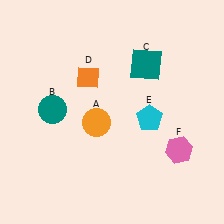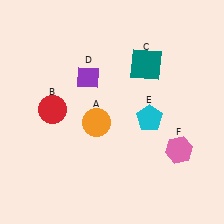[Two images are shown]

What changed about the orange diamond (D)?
In Image 1, D is orange. In Image 2, it changed to purple.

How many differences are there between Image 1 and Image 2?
There are 2 differences between the two images.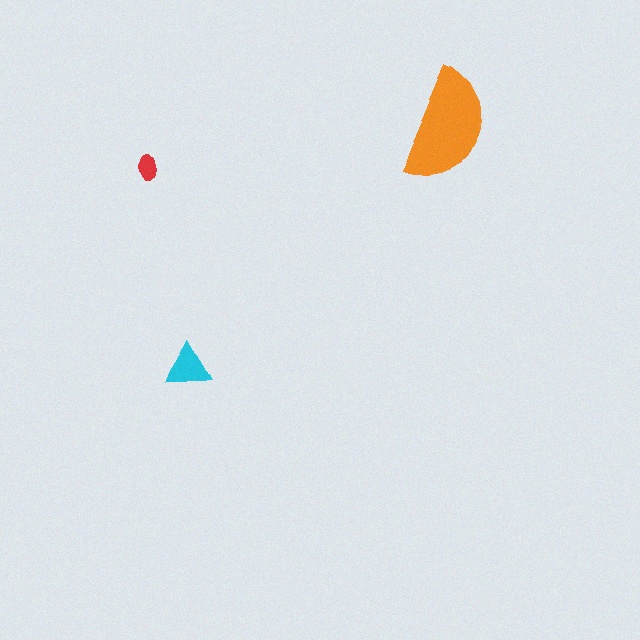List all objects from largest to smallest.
The orange semicircle, the cyan triangle, the red ellipse.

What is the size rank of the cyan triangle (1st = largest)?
2nd.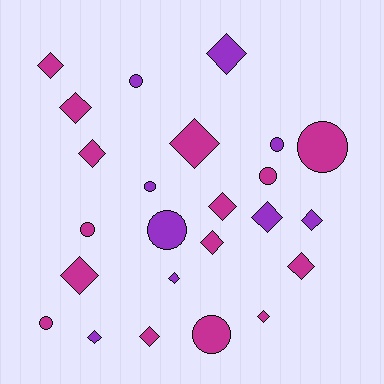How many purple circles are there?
There are 4 purple circles.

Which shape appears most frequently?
Diamond, with 15 objects.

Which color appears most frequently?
Magenta, with 15 objects.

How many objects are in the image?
There are 24 objects.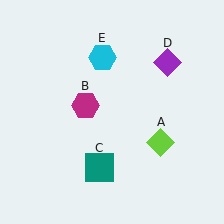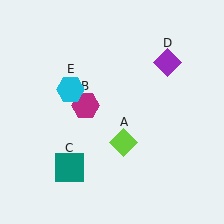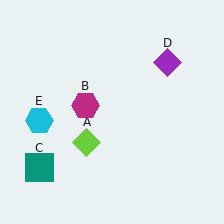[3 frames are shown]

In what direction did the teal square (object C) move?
The teal square (object C) moved left.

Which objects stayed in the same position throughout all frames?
Magenta hexagon (object B) and purple diamond (object D) remained stationary.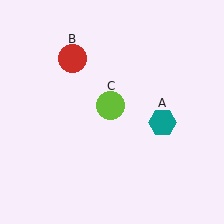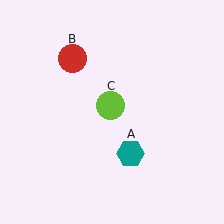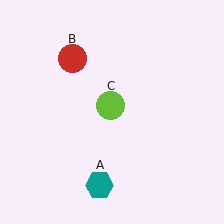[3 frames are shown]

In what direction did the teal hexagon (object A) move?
The teal hexagon (object A) moved down and to the left.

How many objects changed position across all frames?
1 object changed position: teal hexagon (object A).